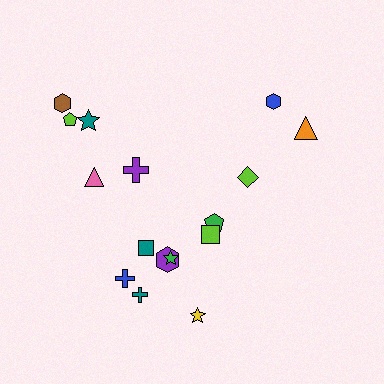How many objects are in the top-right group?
There are 3 objects.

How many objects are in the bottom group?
There are 8 objects.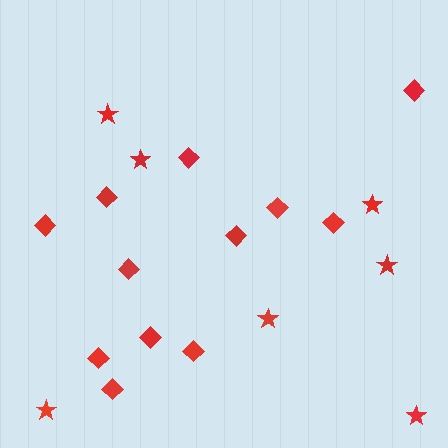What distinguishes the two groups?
There are 2 groups: one group of diamonds (12) and one group of stars (7).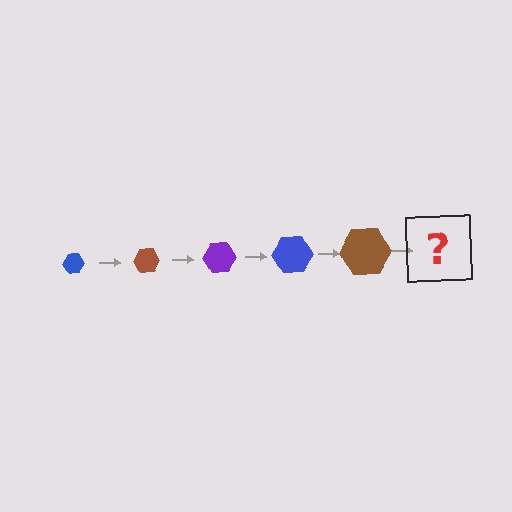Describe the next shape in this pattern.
It should be a purple hexagon, larger than the previous one.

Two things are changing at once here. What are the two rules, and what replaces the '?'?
The two rules are that the hexagon grows larger each step and the color cycles through blue, brown, and purple. The '?' should be a purple hexagon, larger than the previous one.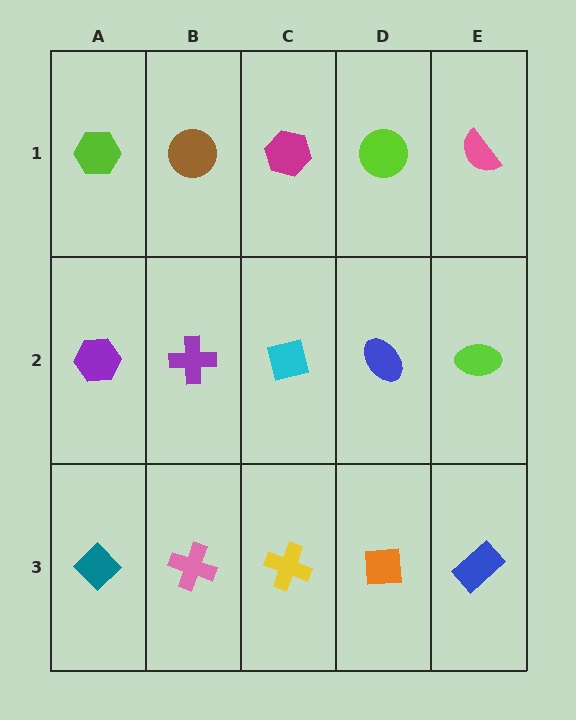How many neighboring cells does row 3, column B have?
3.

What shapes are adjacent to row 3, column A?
A purple hexagon (row 2, column A), a pink cross (row 3, column B).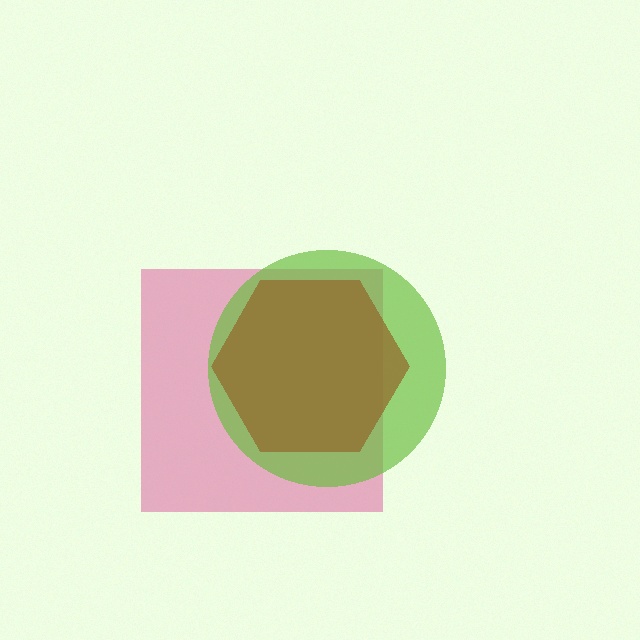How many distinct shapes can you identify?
There are 3 distinct shapes: a pink square, a lime circle, a brown hexagon.